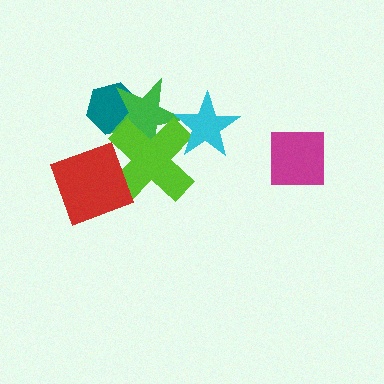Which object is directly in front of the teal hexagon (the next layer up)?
The green star is directly in front of the teal hexagon.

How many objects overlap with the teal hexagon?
2 objects overlap with the teal hexagon.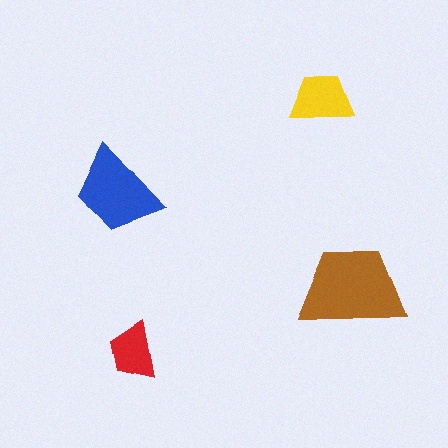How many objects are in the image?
There are 4 objects in the image.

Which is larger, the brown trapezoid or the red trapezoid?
The brown one.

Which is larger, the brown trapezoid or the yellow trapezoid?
The brown one.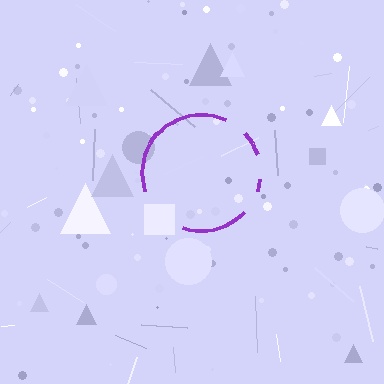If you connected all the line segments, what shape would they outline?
They would outline a circle.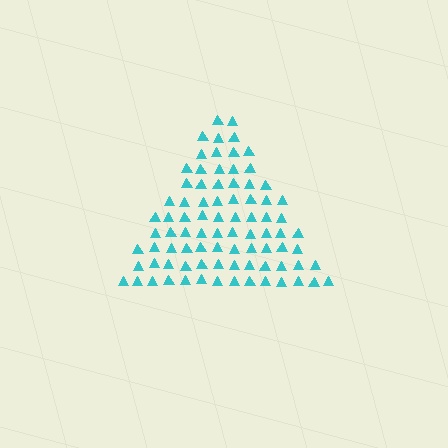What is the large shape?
The large shape is a triangle.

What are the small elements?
The small elements are triangles.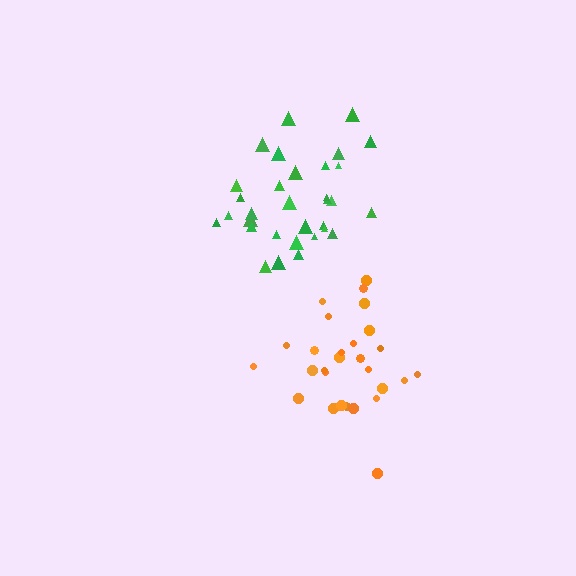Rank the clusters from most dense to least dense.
green, orange.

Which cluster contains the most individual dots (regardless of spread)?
Green (32).